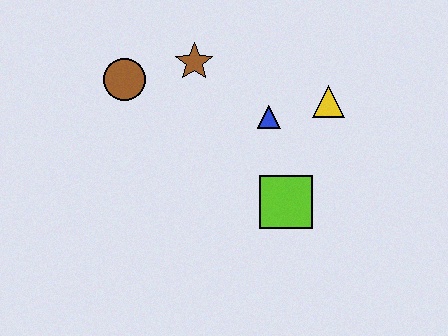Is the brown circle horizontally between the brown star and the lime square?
No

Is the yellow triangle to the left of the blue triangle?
No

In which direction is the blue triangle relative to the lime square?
The blue triangle is above the lime square.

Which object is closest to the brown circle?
The brown star is closest to the brown circle.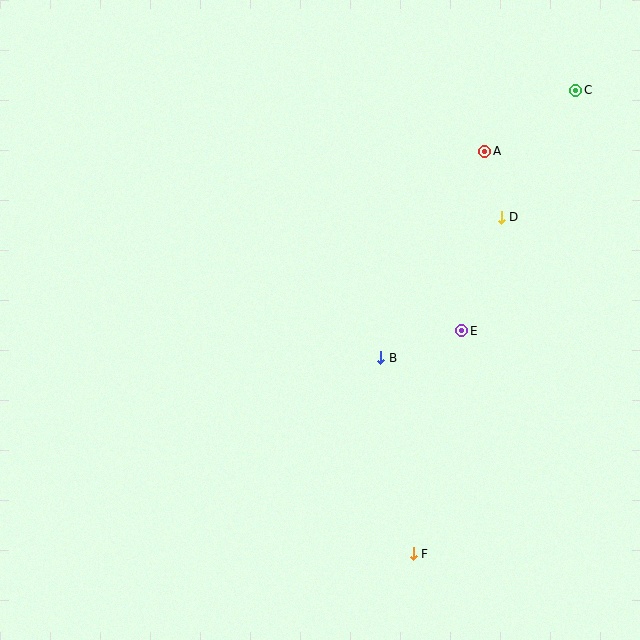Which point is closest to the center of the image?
Point B at (381, 358) is closest to the center.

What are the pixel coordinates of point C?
Point C is at (576, 90).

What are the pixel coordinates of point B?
Point B is at (381, 358).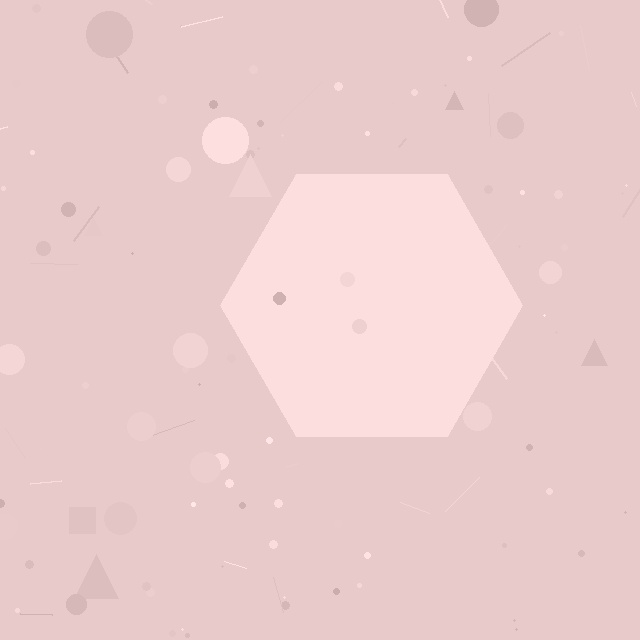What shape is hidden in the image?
A hexagon is hidden in the image.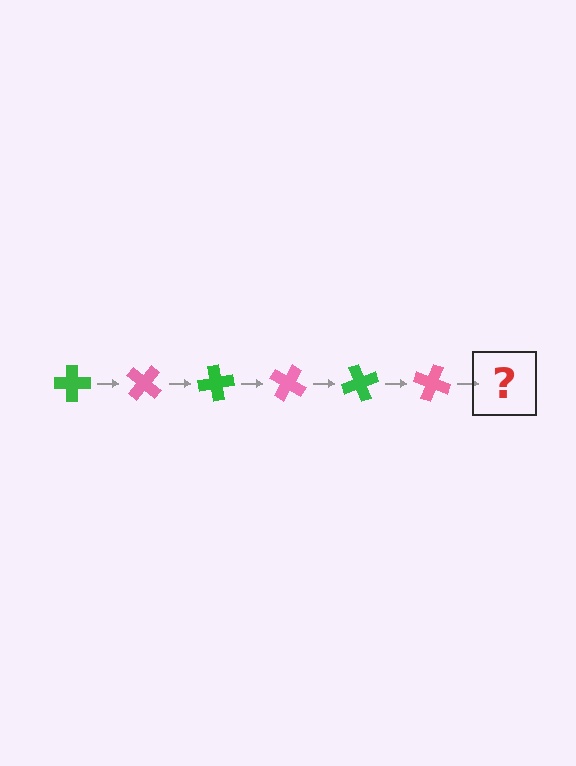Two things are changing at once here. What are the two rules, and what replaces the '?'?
The two rules are that it rotates 40 degrees each step and the color cycles through green and pink. The '?' should be a green cross, rotated 240 degrees from the start.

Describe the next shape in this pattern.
It should be a green cross, rotated 240 degrees from the start.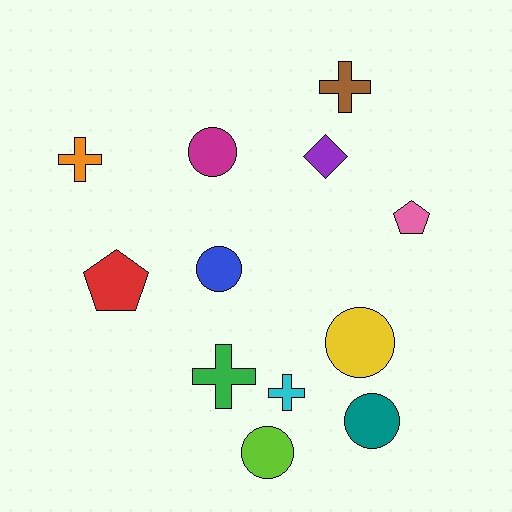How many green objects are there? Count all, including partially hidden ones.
There is 1 green object.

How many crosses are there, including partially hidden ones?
There are 4 crosses.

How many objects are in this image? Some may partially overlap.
There are 12 objects.